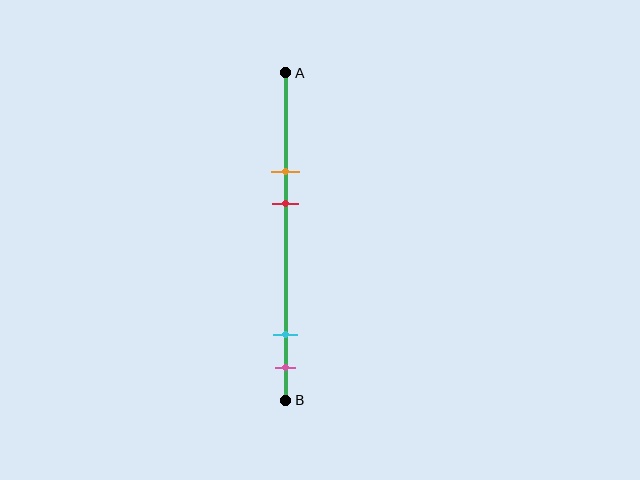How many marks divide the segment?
There are 4 marks dividing the segment.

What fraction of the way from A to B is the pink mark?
The pink mark is approximately 90% (0.9) of the way from A to B.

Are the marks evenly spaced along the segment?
No, the marks are not evenly spaced.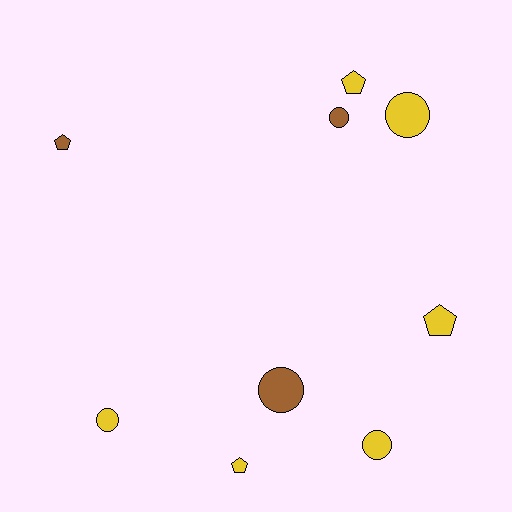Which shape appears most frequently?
Circle, with 5 objects.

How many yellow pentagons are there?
There are 3 yellow pentagons.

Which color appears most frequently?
Yellow, with 6 objects.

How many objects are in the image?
There are 9 objects.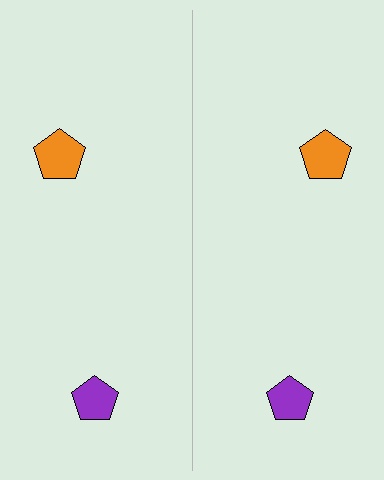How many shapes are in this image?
There are 4 shapes in this image.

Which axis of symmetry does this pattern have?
The pattern has a vertical axis of symmetry running through the center of the image.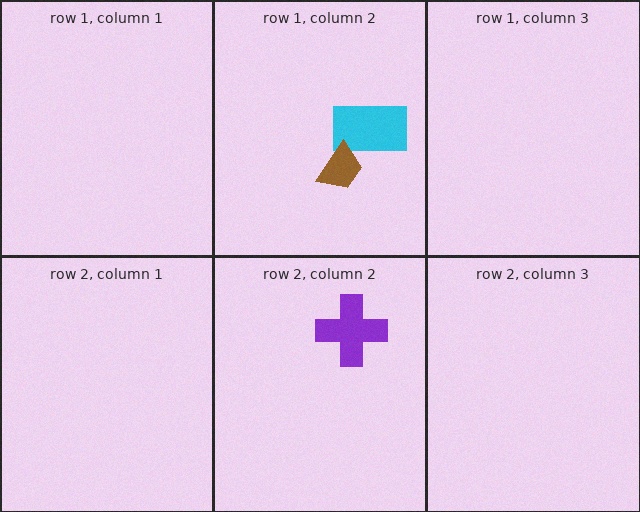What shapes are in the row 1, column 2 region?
The cyan rectangle, the brown trapezoid.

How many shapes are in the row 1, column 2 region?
2.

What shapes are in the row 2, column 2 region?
The purple cross.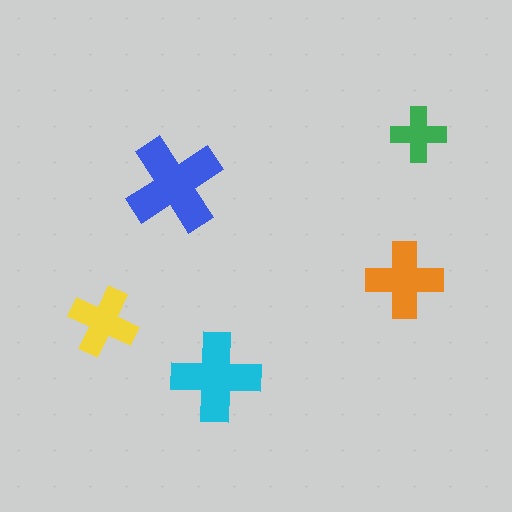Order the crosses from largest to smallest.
the blue one, the cyan one, the orange one, the yellow one, the green one.